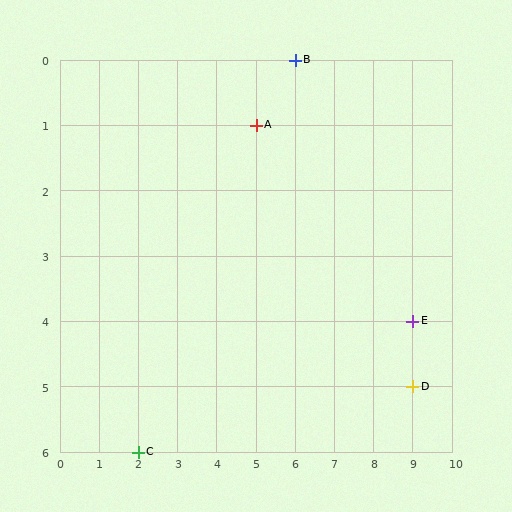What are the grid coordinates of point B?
Point B is at grid coordinates (6, 0).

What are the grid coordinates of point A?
Point A is at grid coordinates (5, 1).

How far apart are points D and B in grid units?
Points D and B are 3 columns and 5 rows apart (about 5.8 grid units diagonally).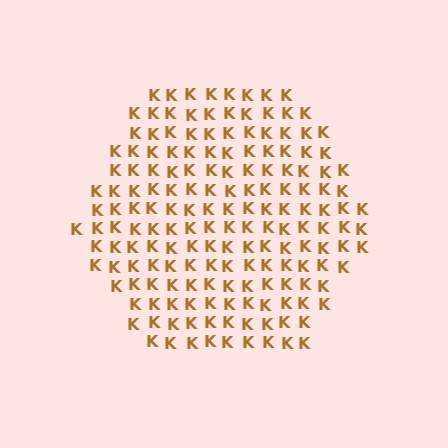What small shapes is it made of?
It is made of small letter K's.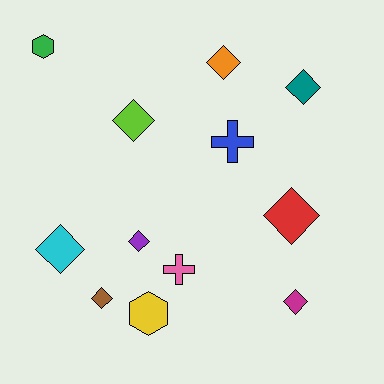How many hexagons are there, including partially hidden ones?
There are 2 hexagons.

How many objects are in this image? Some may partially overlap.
There are 12 objects.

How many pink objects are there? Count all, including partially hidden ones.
There is 1 pink object.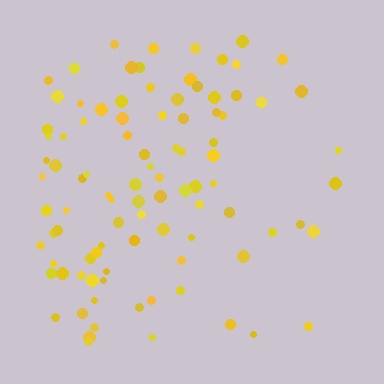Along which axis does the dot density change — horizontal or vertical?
Horizontal.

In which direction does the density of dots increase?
From right to left, with the left side densest.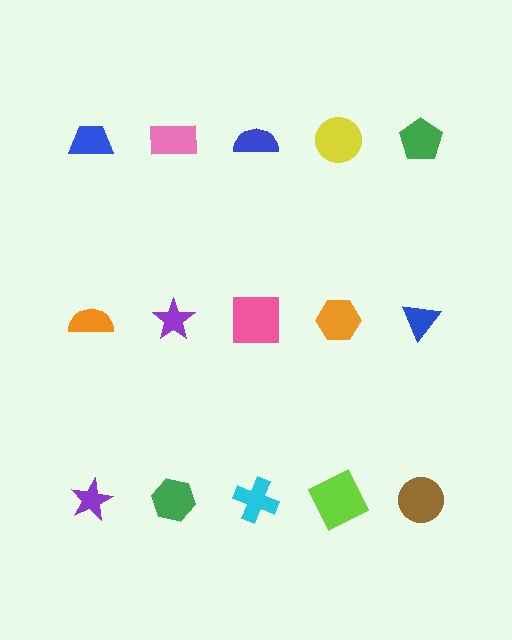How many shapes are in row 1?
5 shapes.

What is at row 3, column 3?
A cyan cross.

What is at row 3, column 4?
A lime square.